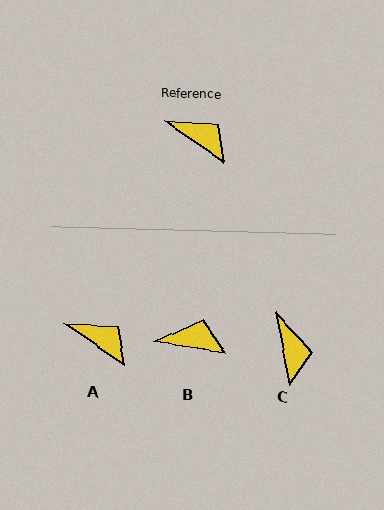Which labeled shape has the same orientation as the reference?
A.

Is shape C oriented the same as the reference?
No, it is off by about 44 degrees.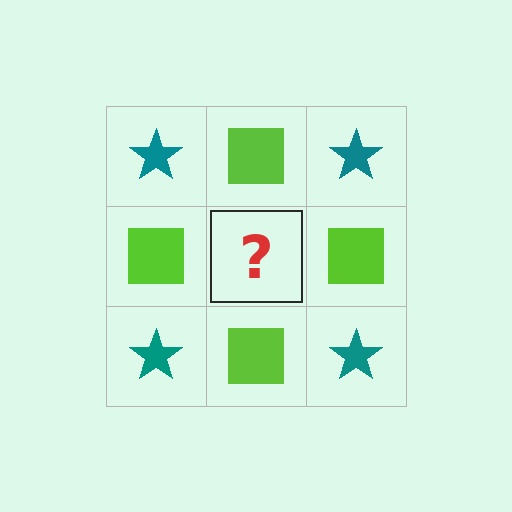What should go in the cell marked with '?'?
The missing cell should contain a teal star.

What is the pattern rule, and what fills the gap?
The rule is that it alternates teal star and lime square in a checkerboard pattern. The gap should be filled with a teal star.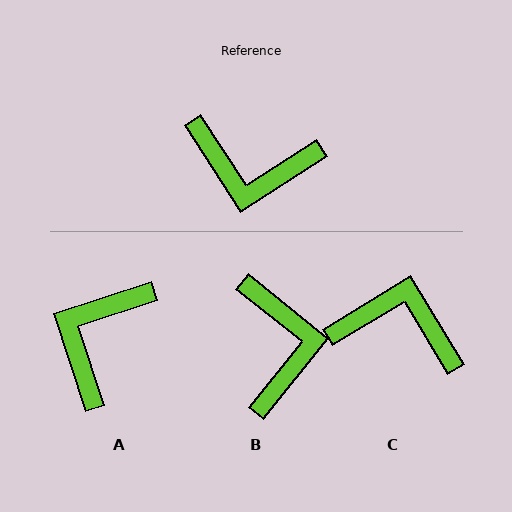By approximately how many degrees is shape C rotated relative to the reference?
Approximately 178 degrees counter-clockwise.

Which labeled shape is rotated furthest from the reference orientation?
C, about 178 degrees away.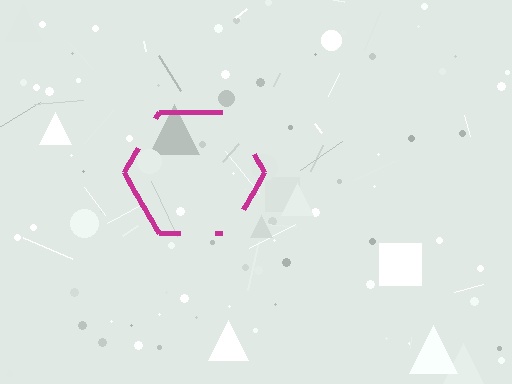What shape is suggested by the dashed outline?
The dashed outline suggests a hexagon.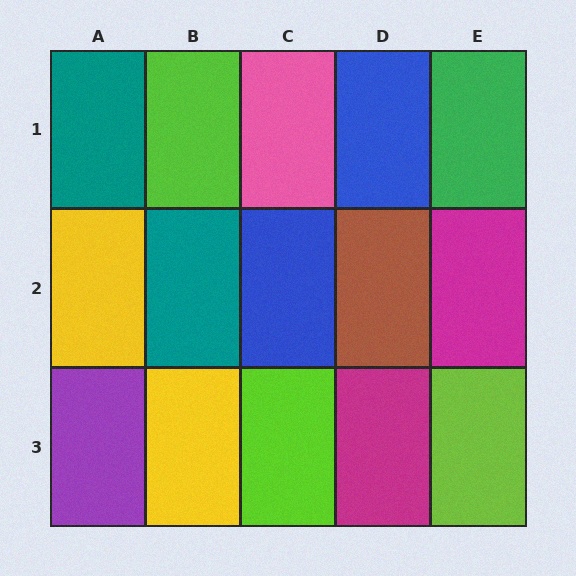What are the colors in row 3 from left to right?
Purple, yellow, lime, magenta, lime.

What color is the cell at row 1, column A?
Teal.